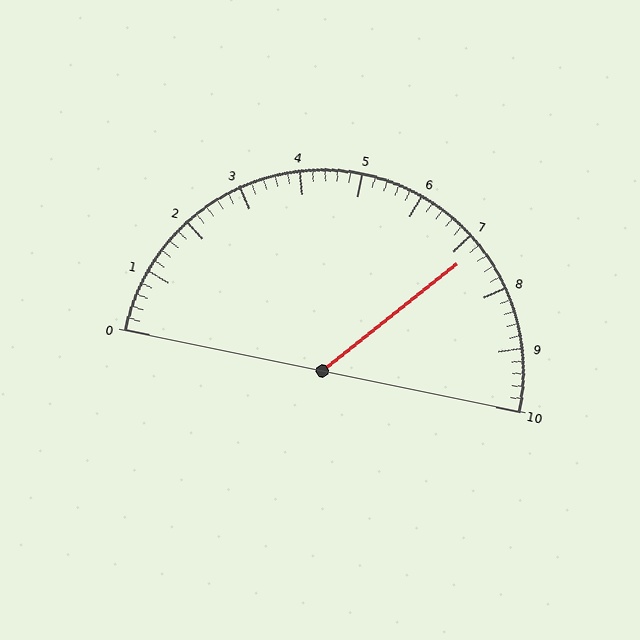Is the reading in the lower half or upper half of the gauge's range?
The reading is in the upper half of the range (0 to 10).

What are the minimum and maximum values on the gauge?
The gauge ranges from 0 to 10.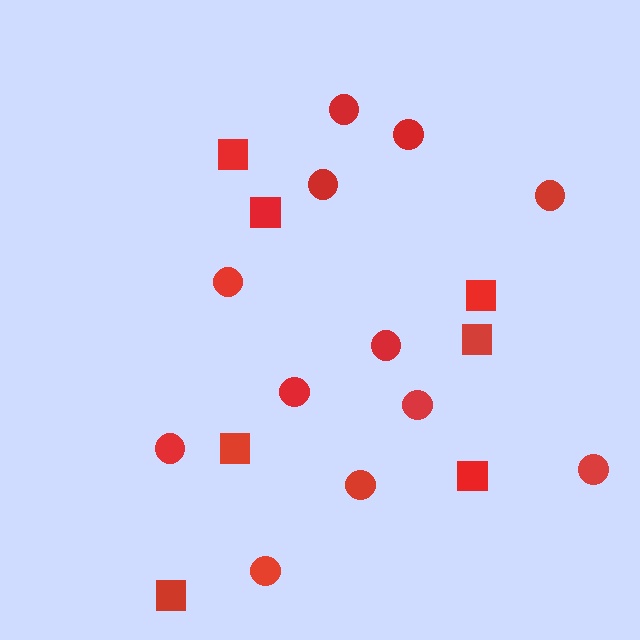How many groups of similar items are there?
There are 2 groups: one group of circles (12) and one group of squares (7).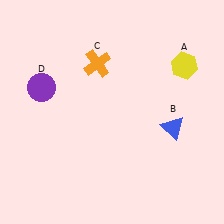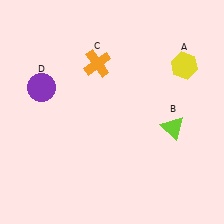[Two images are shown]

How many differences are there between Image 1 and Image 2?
There is 1 difference between the two images.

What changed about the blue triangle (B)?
In Image 1, B is blue. In Image 2, it changed to lime.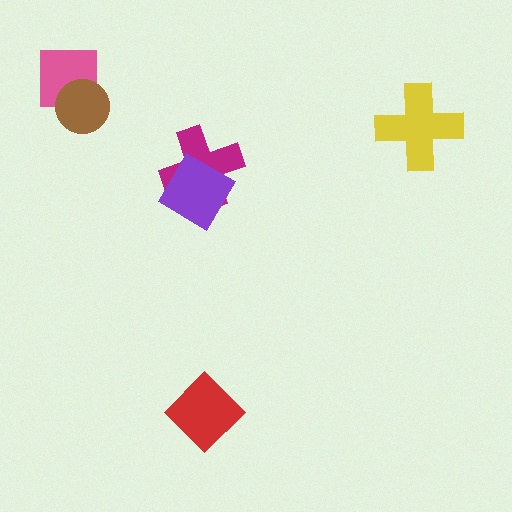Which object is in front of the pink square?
The brown circle is in front of the pink square.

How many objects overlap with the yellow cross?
0 objects overlap with the yellow cross.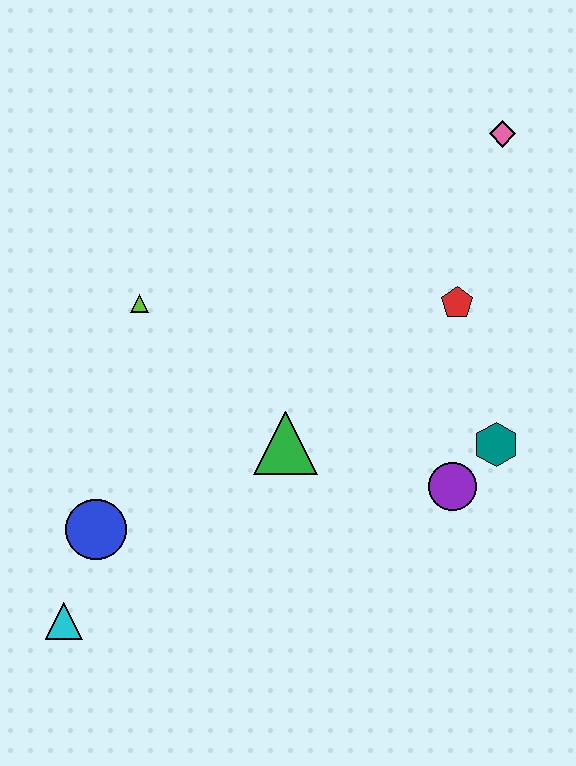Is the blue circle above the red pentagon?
No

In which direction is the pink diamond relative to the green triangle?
The pink diamond is above the green triangle.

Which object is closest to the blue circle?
The cyan triangle is closest to the blue circle.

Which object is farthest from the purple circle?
The cyan triangle is farthest from the purple circle.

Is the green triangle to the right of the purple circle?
No